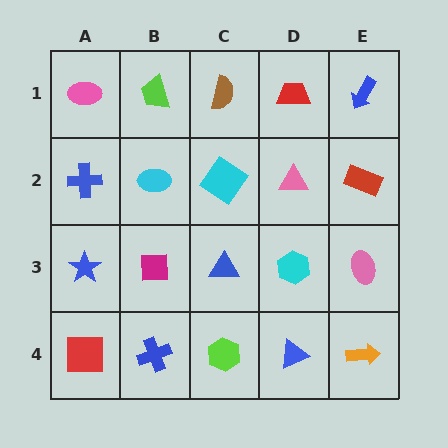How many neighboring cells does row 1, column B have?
3.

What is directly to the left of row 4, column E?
A blue triangle.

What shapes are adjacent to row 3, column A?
A blue cross (row 2, column A), a red square (row 4, column A), a magenta square (row 3, column B).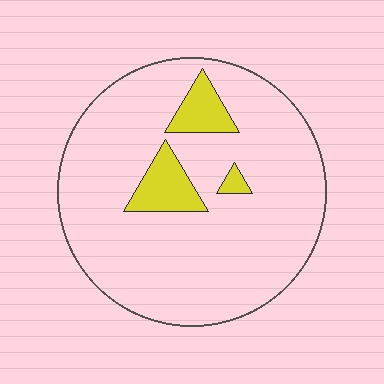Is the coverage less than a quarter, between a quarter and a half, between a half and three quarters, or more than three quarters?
Less than a quarter.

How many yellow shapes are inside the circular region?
3.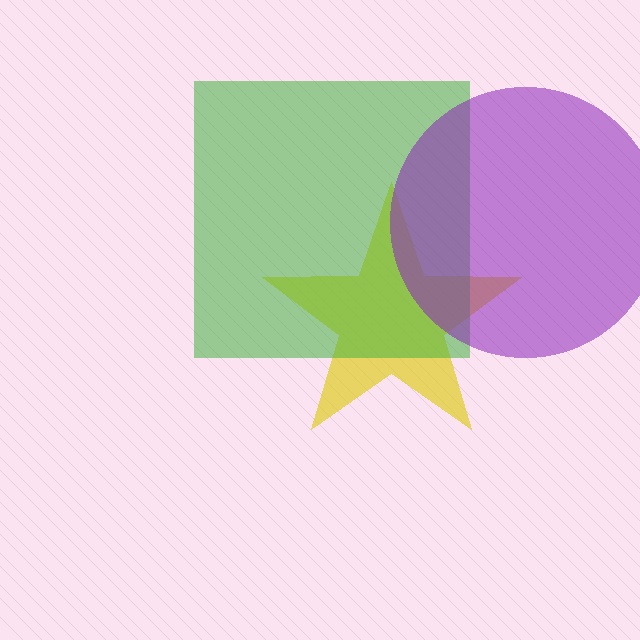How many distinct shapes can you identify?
There are 3 distinct shapes: a yellow star, a green square, a purple circle.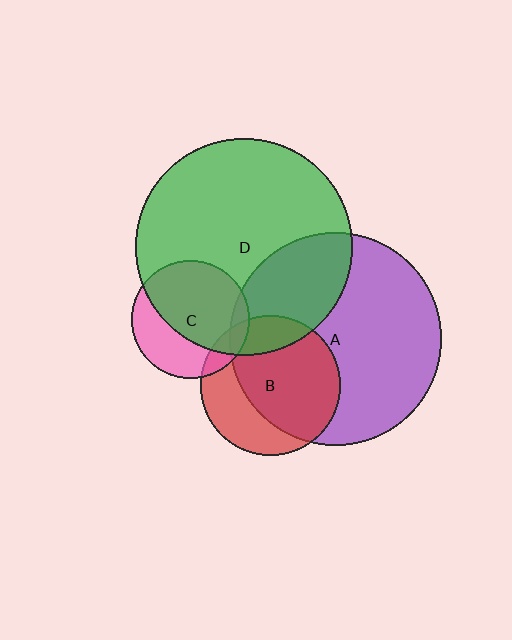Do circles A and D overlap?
Yes.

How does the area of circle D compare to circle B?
Approximately 2.4 times.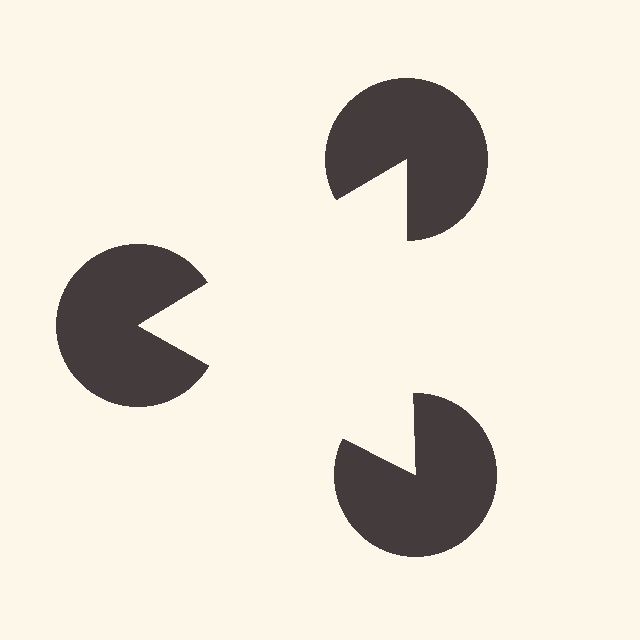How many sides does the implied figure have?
3 sides.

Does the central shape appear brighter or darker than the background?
It typically appears slightly brighter than the background, even though no actual brightness change is drawn.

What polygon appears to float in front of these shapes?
An illusory triangle — its edges are inferred from the aligned wedge cuts in the pac-man discs, not physically drawn.